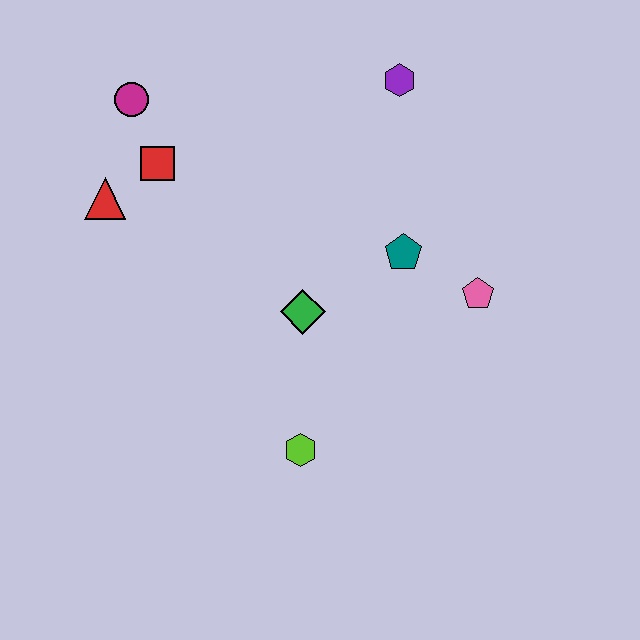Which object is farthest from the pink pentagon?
The magenta circle is farthest from the pink pentagon.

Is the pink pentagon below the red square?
Yes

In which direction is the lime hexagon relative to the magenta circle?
The lime hexagon is below the magenta circle.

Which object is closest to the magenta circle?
The red square is closest to the magenta circle.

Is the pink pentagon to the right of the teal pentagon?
Yes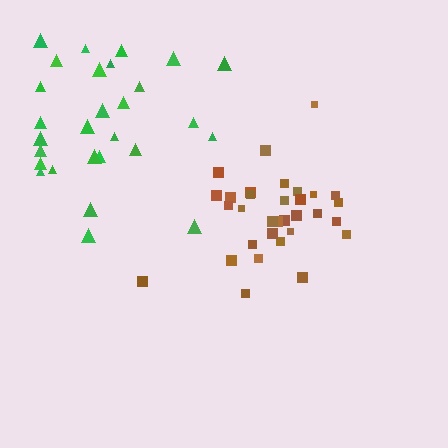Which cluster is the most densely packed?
Brown.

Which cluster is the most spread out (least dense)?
Green.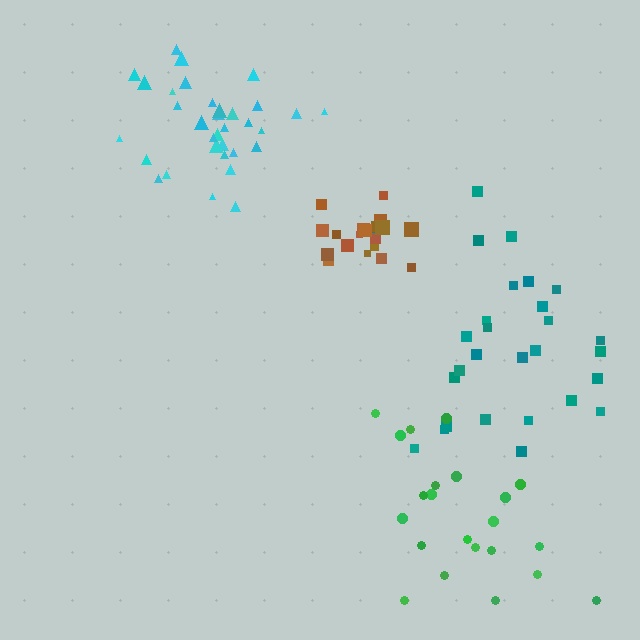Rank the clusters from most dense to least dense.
brown, cyan, teal, green.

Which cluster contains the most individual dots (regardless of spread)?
Cyan (33).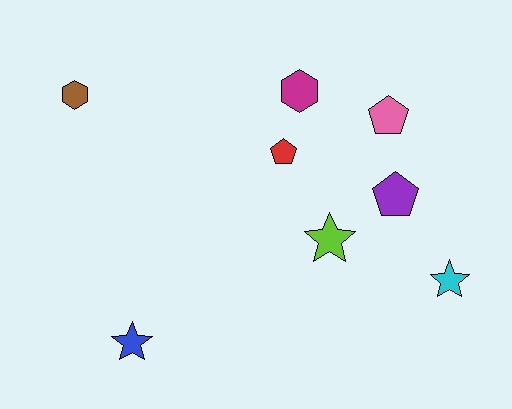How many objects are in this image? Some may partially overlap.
There are 8 objects.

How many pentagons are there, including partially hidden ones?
There are 3 pentagons.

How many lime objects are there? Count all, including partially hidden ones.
There is 1 lime object.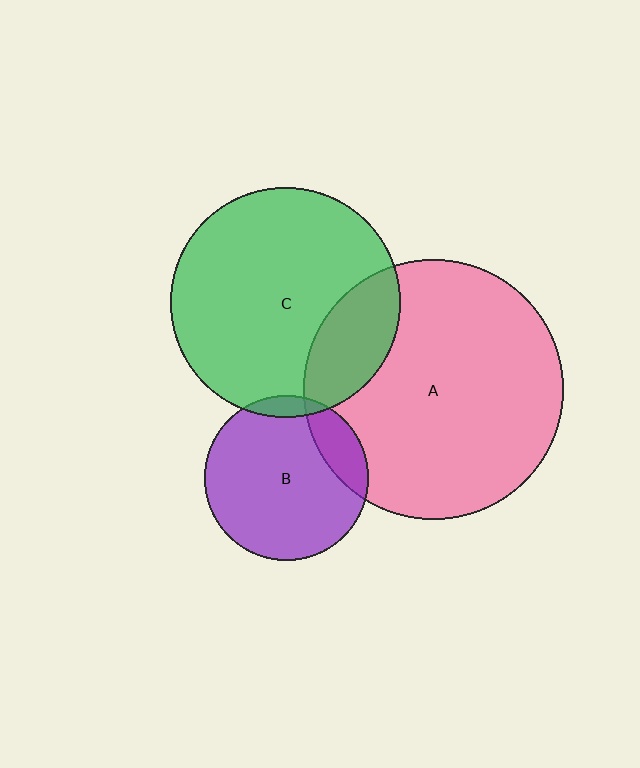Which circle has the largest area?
Circle A (pink).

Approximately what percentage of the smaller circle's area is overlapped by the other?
Approximately 15%.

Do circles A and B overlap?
Yes.